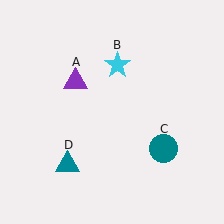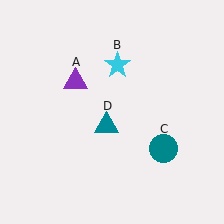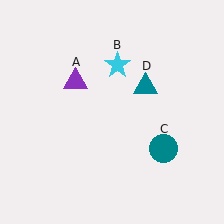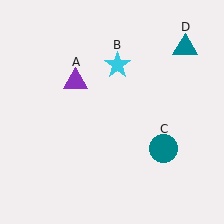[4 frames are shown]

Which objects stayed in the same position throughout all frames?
Purple triangle (object A) and cyan star (object B) and teal circle (object C) remained stationary.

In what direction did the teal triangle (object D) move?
The teal triangle (object D) moved up and to the right.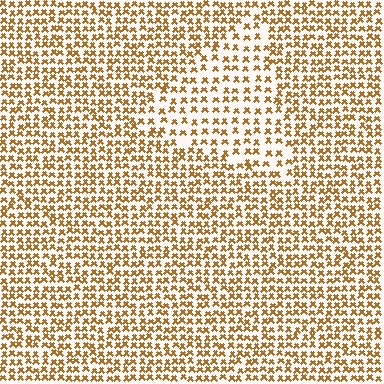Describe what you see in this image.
The image contains small brown elements arranged at two different densities. A triangle-shaped region is visible where the elements are less densely packed than the surrounding area.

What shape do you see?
I see a triangle.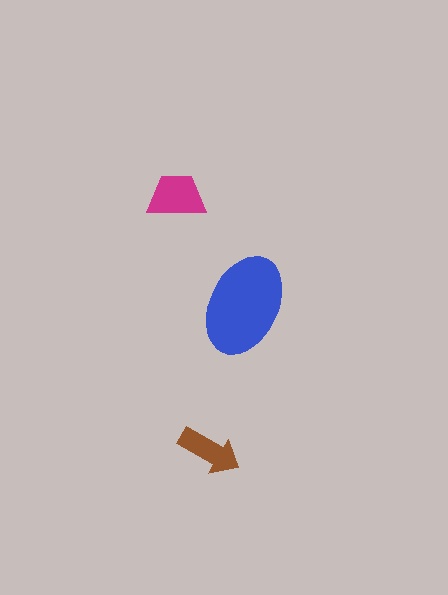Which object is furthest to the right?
The blue ellipse is rightmost.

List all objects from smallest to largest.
The brown arrow, the magenta trapezoid, the blue ellipse.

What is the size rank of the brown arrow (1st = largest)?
3rd.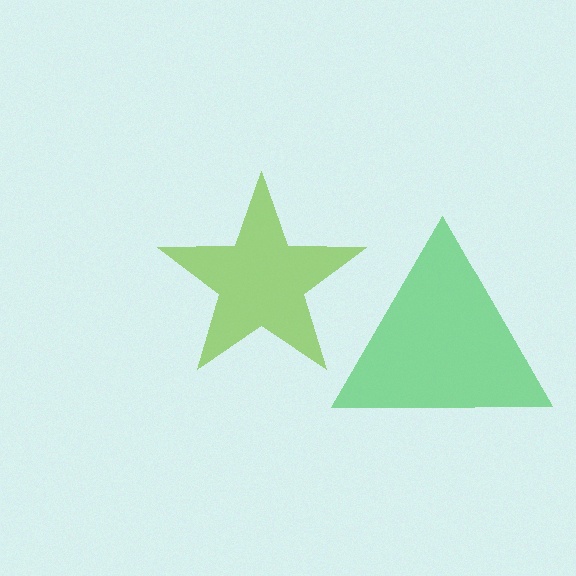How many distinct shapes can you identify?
There are 2 distinct shapes: a lime star, a green triangle.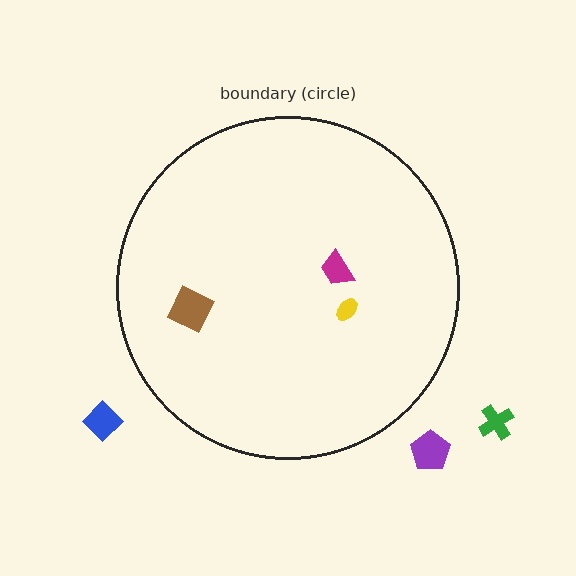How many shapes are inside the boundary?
3 inside, 3 outside.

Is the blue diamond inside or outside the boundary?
Outside.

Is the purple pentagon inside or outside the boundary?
Outside.